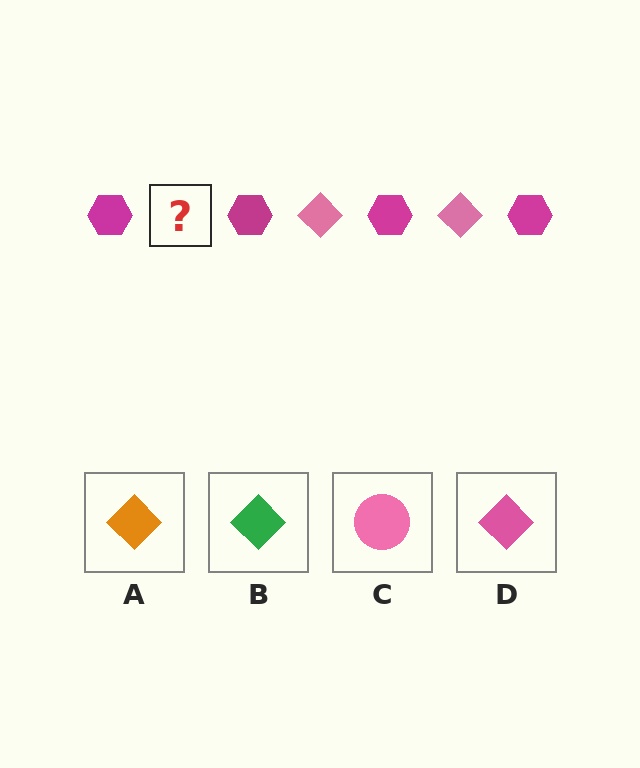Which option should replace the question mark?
Option D.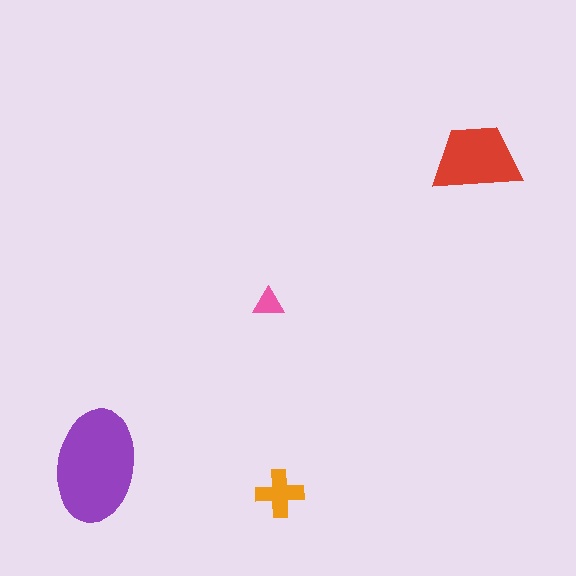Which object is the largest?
The purple ellipse.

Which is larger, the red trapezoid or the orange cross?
The red trapezoid.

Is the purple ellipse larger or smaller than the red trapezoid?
Larger.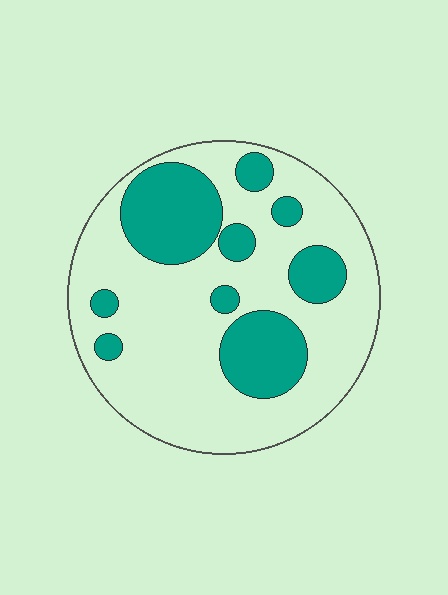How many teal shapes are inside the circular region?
9.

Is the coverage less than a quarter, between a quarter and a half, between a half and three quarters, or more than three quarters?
Between a quarter and a half.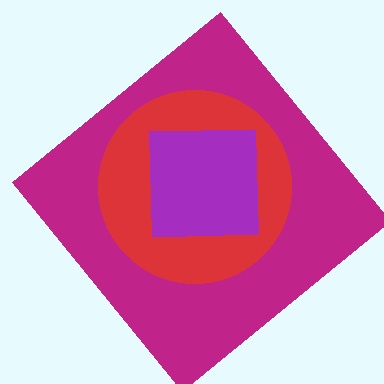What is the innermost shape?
The purple square.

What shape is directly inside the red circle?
The purple square.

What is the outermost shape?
The magenta diamond.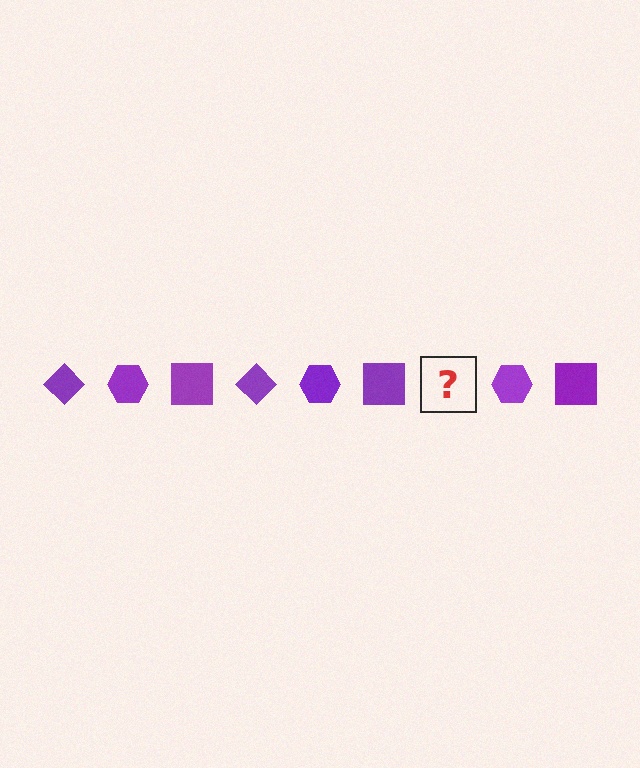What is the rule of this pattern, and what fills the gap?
The rule is that the pattern cycles through diamond, hexagon, square shapes in purple. The gap should be filled with a purple diamond.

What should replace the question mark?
The question mark should be replaced with a purple diamond.